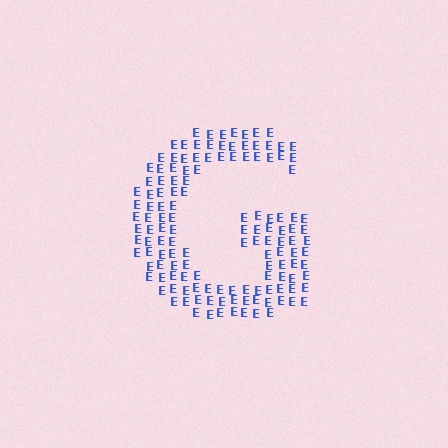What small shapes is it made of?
It is made of small letter E's.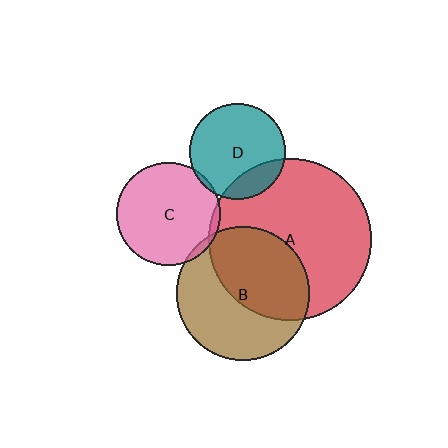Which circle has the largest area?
Circle A (red).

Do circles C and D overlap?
Yes.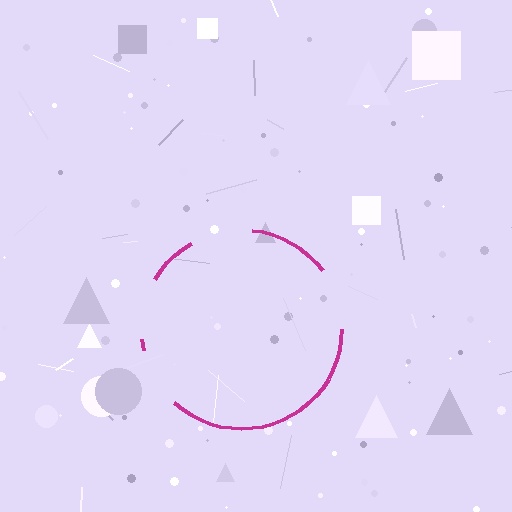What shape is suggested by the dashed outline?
The dashed outline suggests a circle.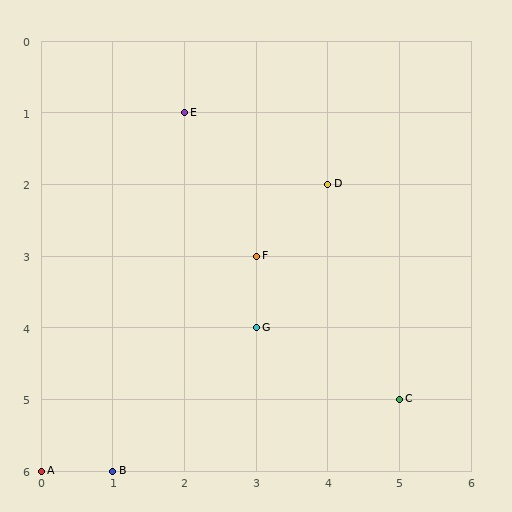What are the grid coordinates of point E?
Point E is at grid coordinates (2, 1).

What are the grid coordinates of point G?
Point G is at grid coordinates (3, 4).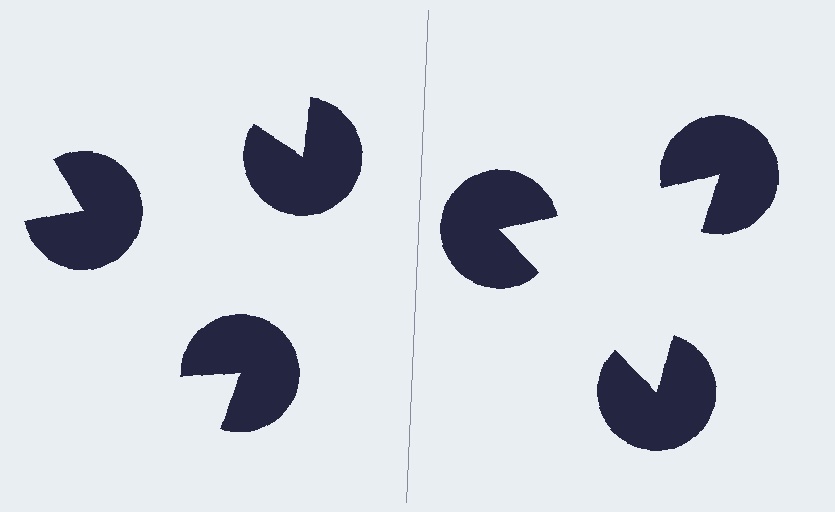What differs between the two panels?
The pac-man discs are positioned identically on both sides; only the wedge orientations differ. On the right they align to a triangle; on the left they are misaligned.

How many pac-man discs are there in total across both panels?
6 — 3 on each side.